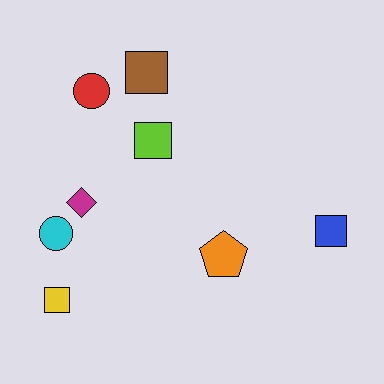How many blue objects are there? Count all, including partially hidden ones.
There is 1 blue object.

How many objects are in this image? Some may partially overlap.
There are 8 objects.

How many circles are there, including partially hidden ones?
There are 2 circles.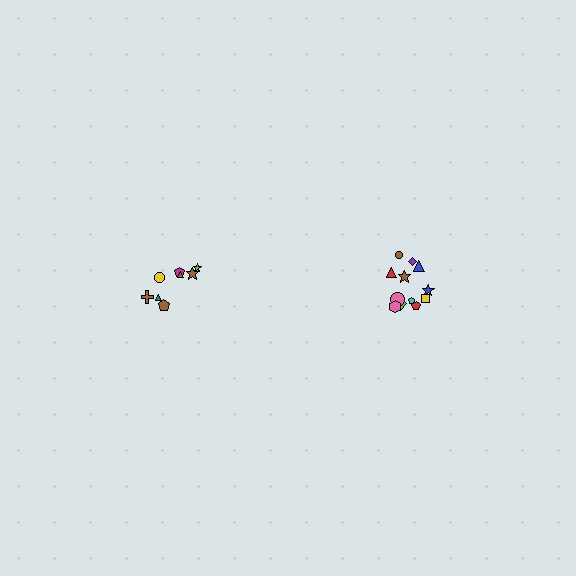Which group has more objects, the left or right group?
The right group.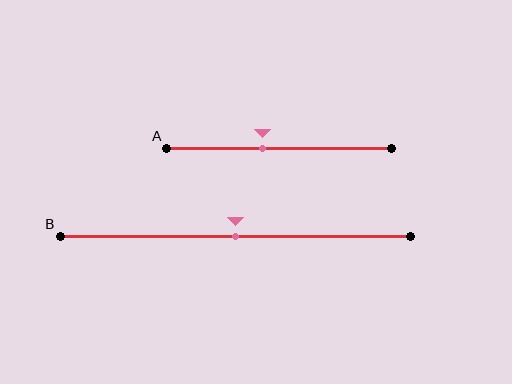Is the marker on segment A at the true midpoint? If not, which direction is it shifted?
No, the marker on segment A is shifted to the left by about 7% of the segment length.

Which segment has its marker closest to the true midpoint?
Segment B has its marker closest to the true midpoint.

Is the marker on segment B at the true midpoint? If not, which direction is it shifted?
Yes, the marker on segment B is at the true midpoint.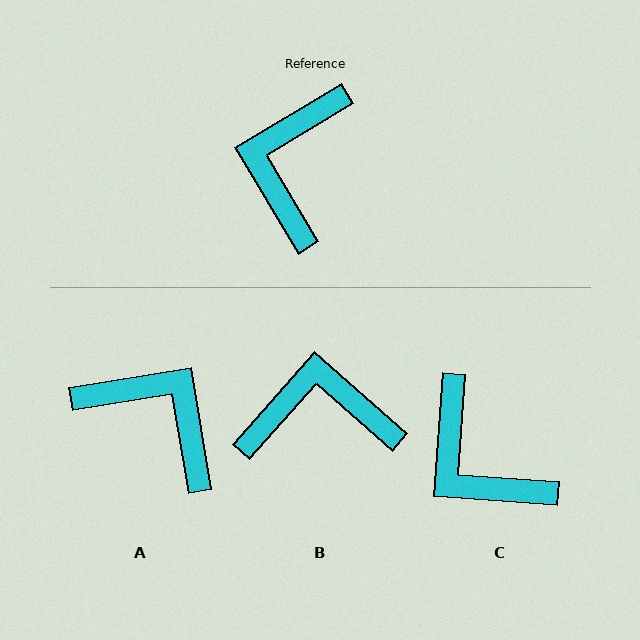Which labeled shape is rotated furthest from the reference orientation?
A, about 111 degrees away.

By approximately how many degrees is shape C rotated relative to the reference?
Approximately 55 degrees counter-clockwise.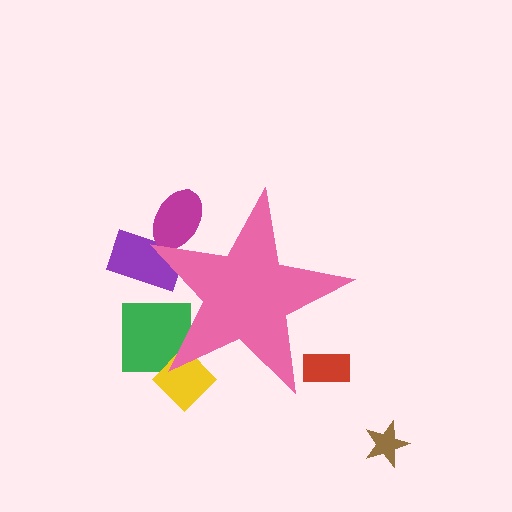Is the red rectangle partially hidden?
Yes, the red rectangle is partially hidden behind the pink star.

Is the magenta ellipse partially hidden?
Yes, the magenta ellipse is partially hidden behind the pink star.